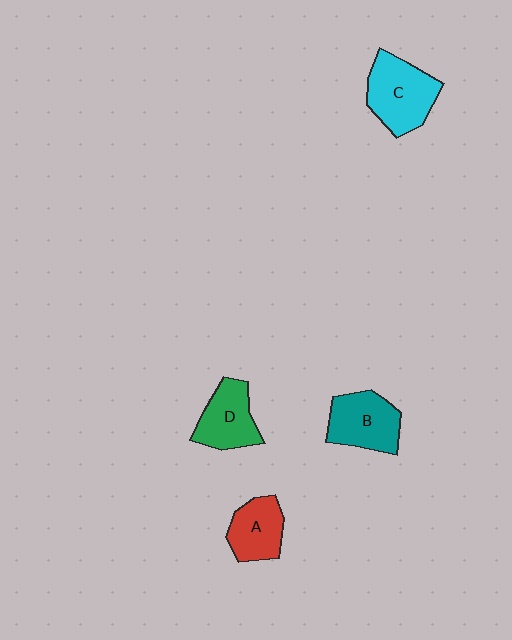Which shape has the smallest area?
Shape A (red).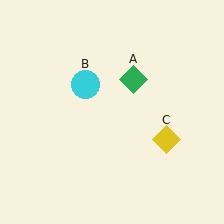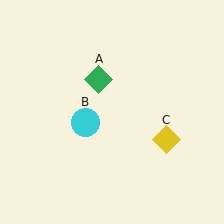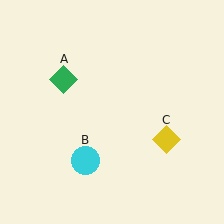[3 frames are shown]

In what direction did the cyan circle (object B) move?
The cyan circle (object B) moved down.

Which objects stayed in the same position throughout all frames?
Yellow diamond (object C) remained stationary.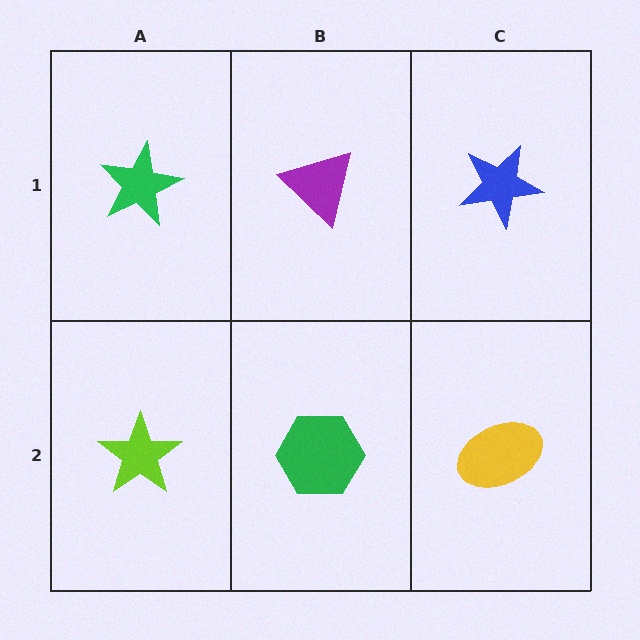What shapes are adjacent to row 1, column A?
A lime star (row 2, column A), a purple triangle (row 1, column B).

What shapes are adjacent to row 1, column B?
A green hexagon (row 2, column B), a green star (row 1, column A), a blue star (row 1, column C).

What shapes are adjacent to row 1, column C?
A yellow ellipse (row 2, column C), a purple triangle (row 1, column B).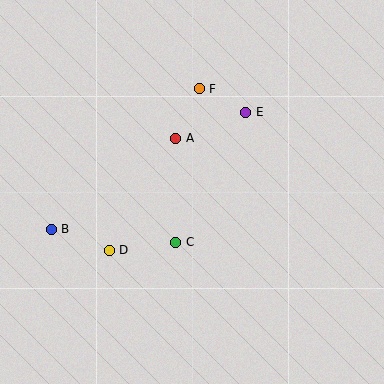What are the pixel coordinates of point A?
Point A is at (176, 138).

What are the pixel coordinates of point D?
Point D is at (109, 250).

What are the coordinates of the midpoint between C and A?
The midpoint between C and A is at (176, 190).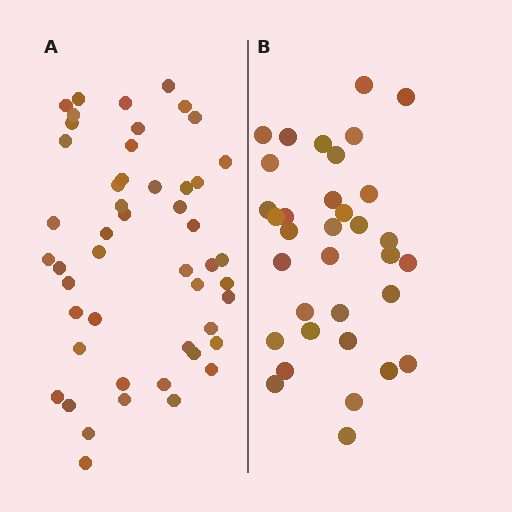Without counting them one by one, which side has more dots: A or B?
Region A (the left region) has more dots.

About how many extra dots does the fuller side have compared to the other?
Region A has approximately 15 more dots than region B.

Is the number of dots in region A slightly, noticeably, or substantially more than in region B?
Region A has noticeably more, but not dramatically so. The ratio is roughly 1.4 to 1.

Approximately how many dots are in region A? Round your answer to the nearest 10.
About 50 dots. (The exact count is 49, which rounds to 50.)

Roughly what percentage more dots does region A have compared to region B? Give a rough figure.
About 45% more.